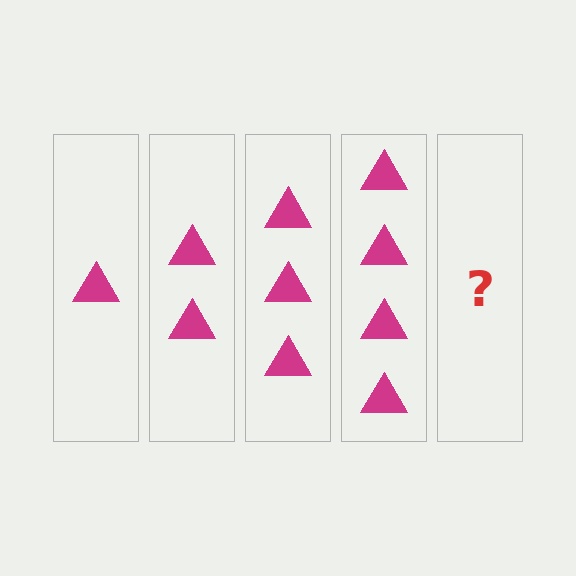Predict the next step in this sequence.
The next step is 5 triangles.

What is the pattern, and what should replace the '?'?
The pattern is that each step adds one more triangle. The '?' should be 5 triangles.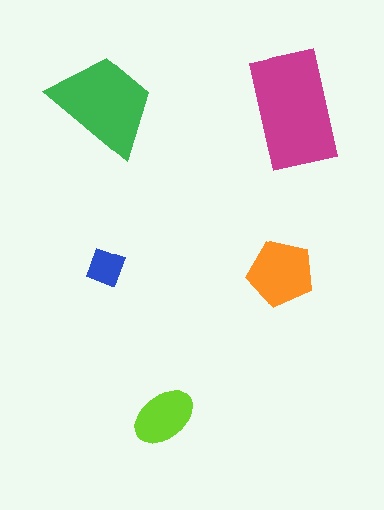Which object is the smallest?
The blue diamond.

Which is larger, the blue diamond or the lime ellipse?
The lime ellipse.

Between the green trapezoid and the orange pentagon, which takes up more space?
The green trapezoid.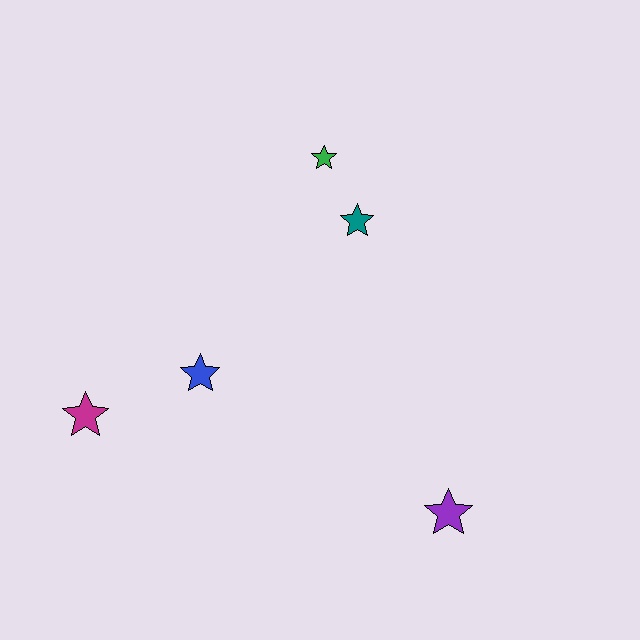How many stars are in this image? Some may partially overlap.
There are 5 stars.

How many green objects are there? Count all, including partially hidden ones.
There is 1 green object.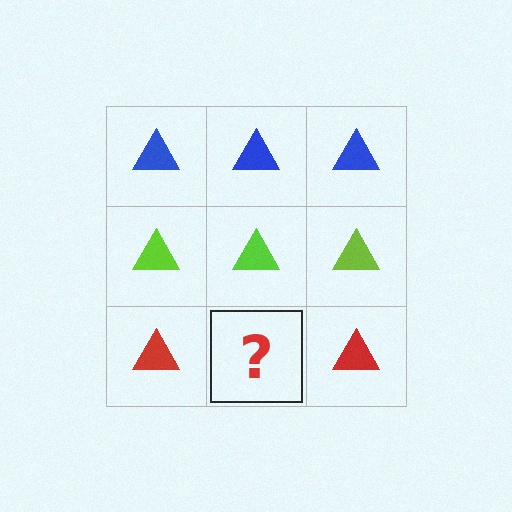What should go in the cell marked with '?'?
The missing cell should contain a red triangle.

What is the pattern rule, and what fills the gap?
The rule is that each row has a consistent color. The gap should be filled with a red triangle.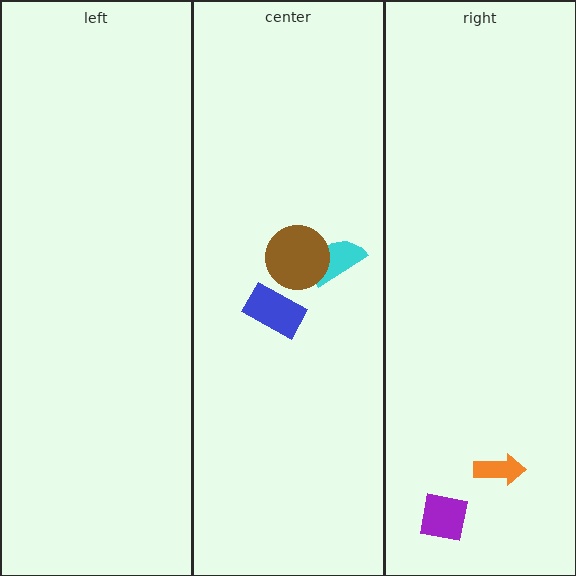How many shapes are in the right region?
2.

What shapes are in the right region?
The orange arrow, the purple square.